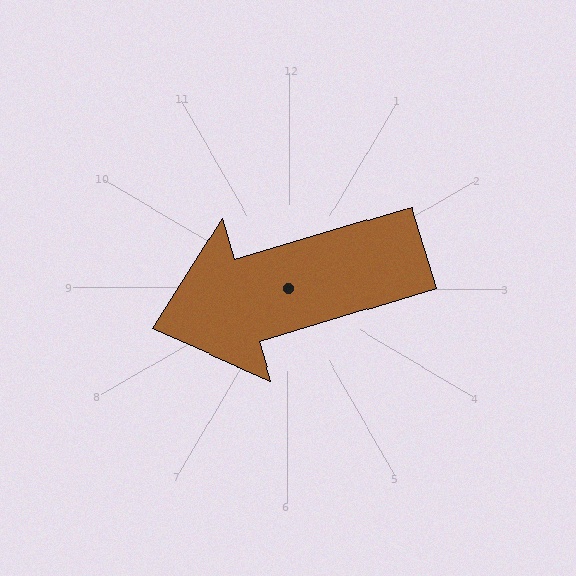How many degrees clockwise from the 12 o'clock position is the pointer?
Approximately 253 degrees.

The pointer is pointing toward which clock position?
Roughly 8 o'clock.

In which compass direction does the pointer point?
West.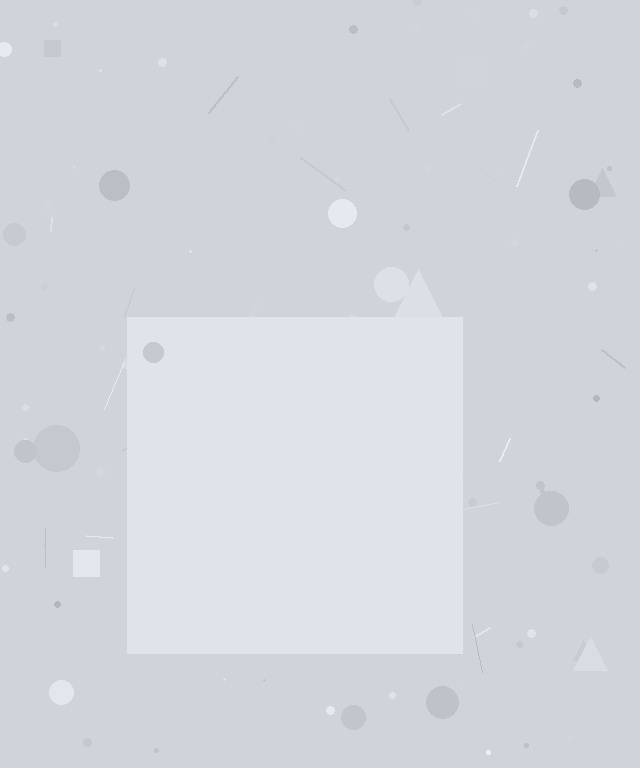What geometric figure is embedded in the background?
A square is embedded in the background.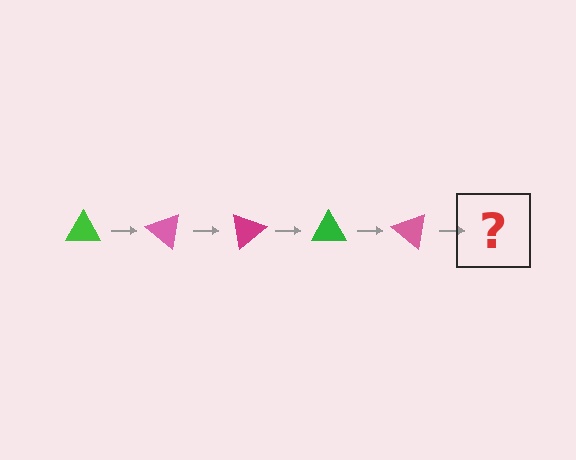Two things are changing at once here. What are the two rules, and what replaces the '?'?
The two rules are that it rotates 40 degrees each step and the color cycles through green, pink, and magenta. The '?' should be a magenta triangle, rotated 200 degrees from the start.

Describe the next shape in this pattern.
It should be a magenta triangle, rotated 200 degrees from the start.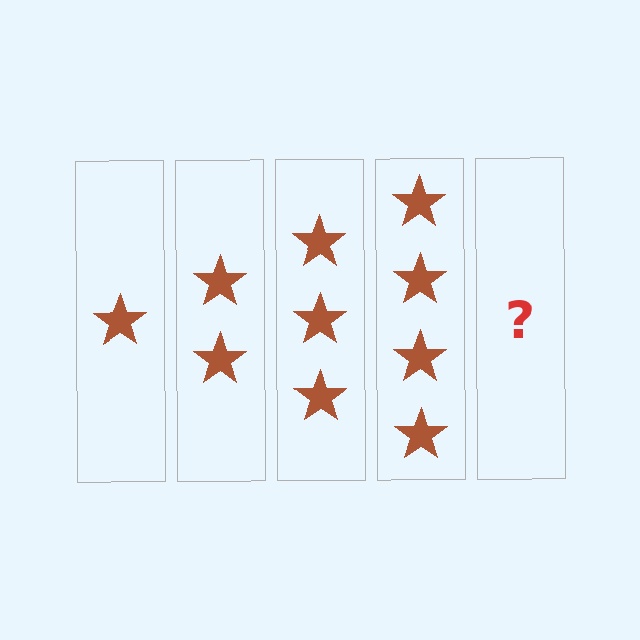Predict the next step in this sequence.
The next step is 5 stars.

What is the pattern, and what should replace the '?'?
The pattern is that each step adds one more star. The '?' should be 5 stars.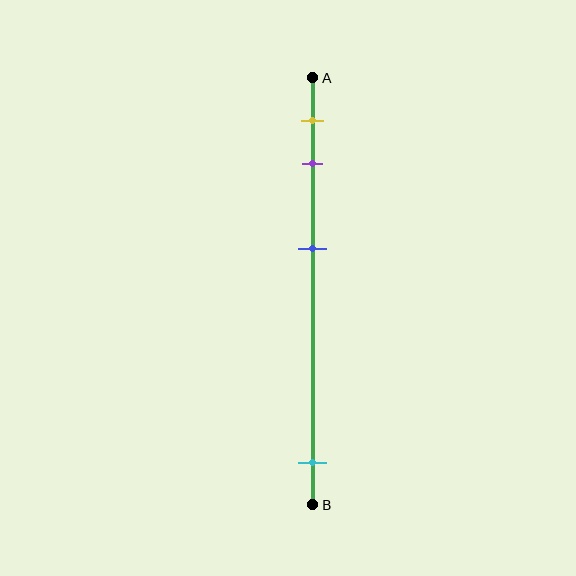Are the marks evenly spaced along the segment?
No, the marks are not evenly spaced.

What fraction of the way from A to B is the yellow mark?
The yellow mark is approximately 10% (0.1) of the way from A to B.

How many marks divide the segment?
There are 4 marks dividing the segment.